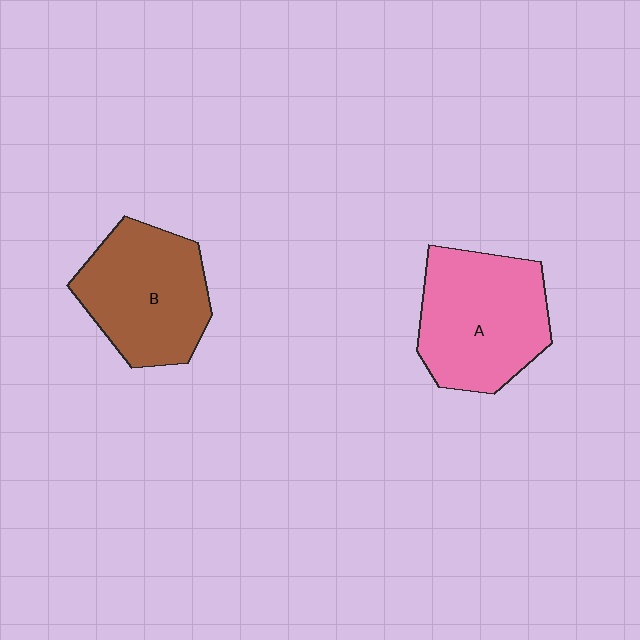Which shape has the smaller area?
Shape B (brown).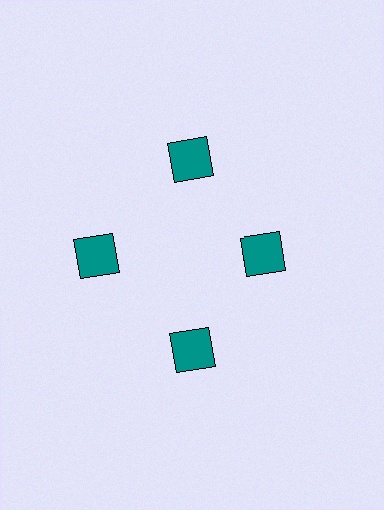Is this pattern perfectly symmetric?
No. The 4 teal squares are arranged in a ring, but one element near the 3 o'clock position is pulled inward toward the center, breaking the 4-fold rotational symmetry.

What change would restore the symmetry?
The symmetry would be restored by moving it outward, back onto the ring so that all 4 squares sit at equal angles and equal distance from the center.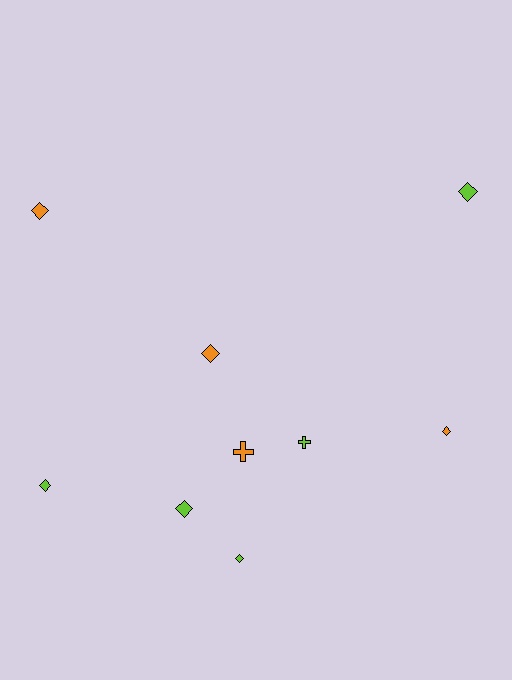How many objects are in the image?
There are 9 objects.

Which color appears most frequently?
Lime, with 5 objects.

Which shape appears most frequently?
Diamond, with 7 objects.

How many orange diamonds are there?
There are 3 orange diamonds.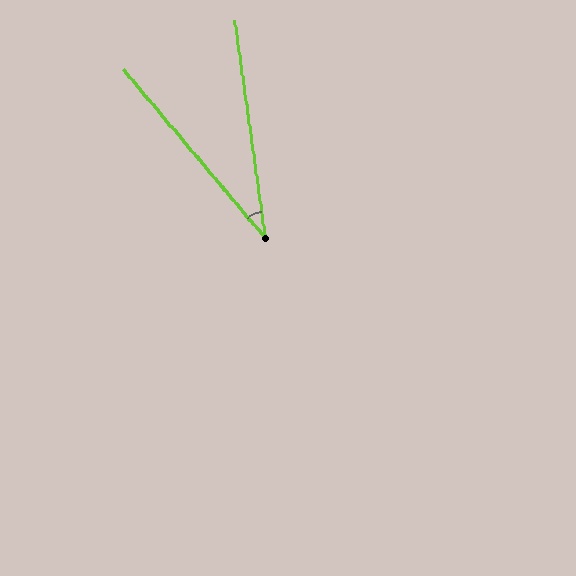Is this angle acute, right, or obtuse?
It is acute.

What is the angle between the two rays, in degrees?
Approximately 32 degrees.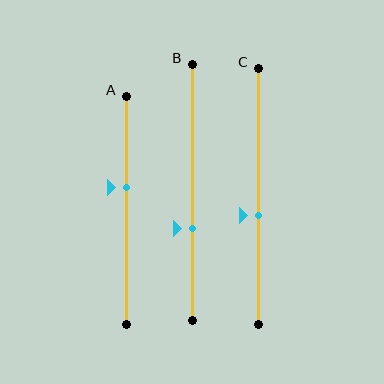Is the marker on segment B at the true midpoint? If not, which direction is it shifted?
No, the marker on segment B is shifted downward by about 14% of the segment length.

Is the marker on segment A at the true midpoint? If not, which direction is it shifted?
No, the marker on segment A is shifted upward by about 10% of the segment length.